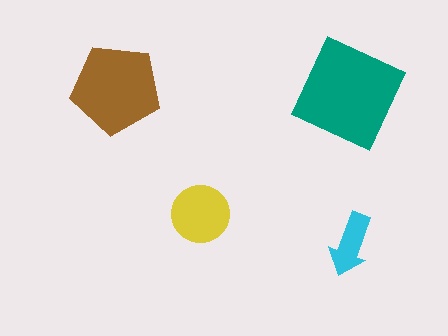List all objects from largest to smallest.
The teal diamond, the brown pentagon, the yellow circle, the cyan arrow.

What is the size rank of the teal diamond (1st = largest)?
1st.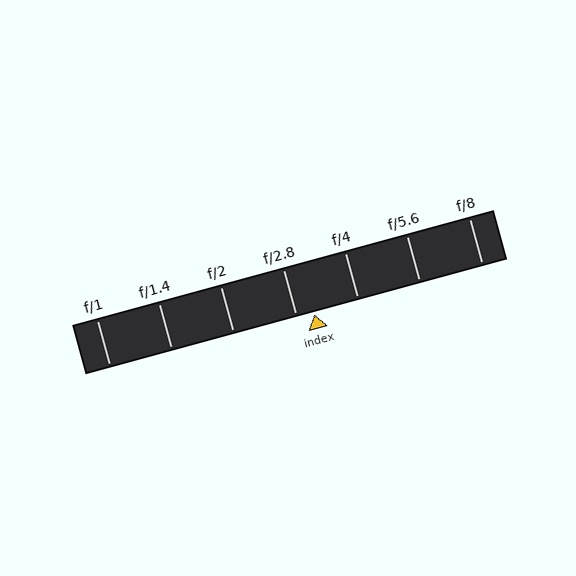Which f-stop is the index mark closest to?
The index mark is closest to f/2.8.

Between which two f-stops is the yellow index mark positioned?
The index mark is between f/2.8 and f/4.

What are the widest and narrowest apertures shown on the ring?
The widest aperture shown is f/1 and the narrowest is f/8.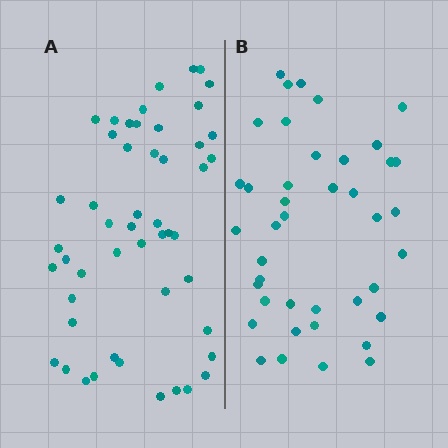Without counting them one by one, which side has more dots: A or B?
Region A (the left region) has more dots.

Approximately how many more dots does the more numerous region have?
Region A has roughly 8 or so more dots than region B.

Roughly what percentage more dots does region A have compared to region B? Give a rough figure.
About 20% more.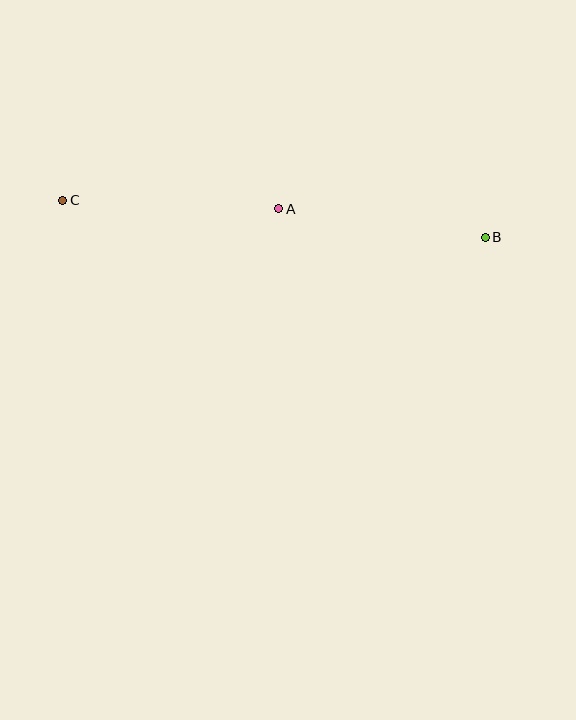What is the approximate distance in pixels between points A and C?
The distance between A and C is approximately 216 pixels.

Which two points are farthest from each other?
Points B and C are farthest from each other.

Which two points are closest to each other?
Points A and B are closest to each other.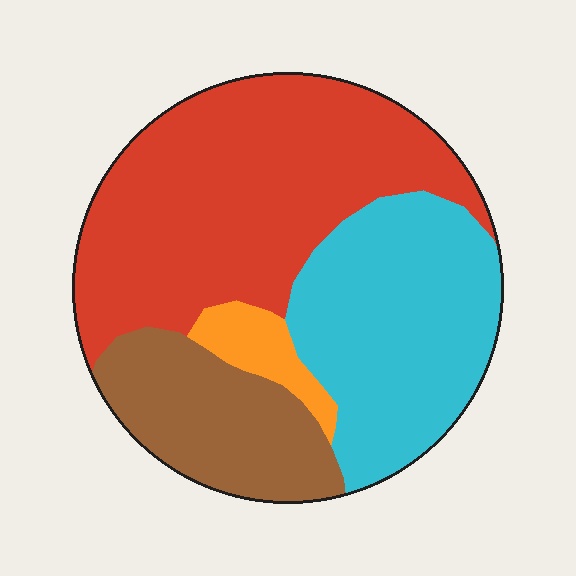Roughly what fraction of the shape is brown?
Brown covers around 20% of the shape.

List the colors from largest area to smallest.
From largest to smallest: red, cyan, brown, orange.